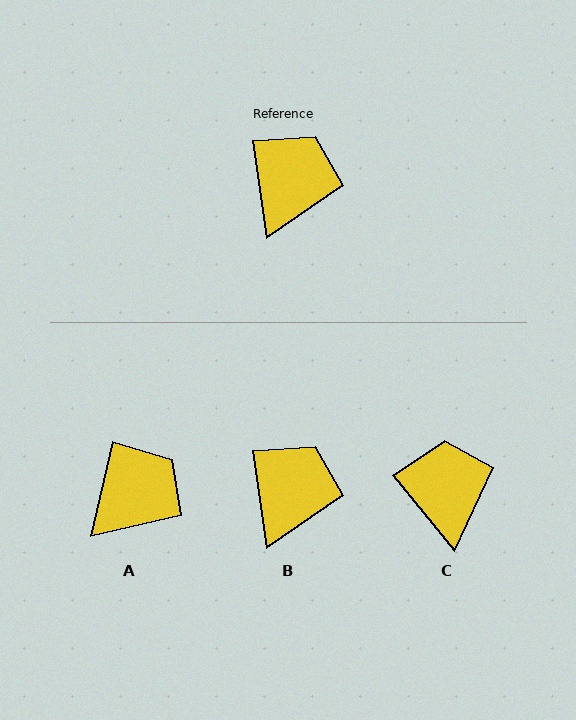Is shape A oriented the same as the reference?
No, it is off by about 21 degrees.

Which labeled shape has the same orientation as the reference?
B.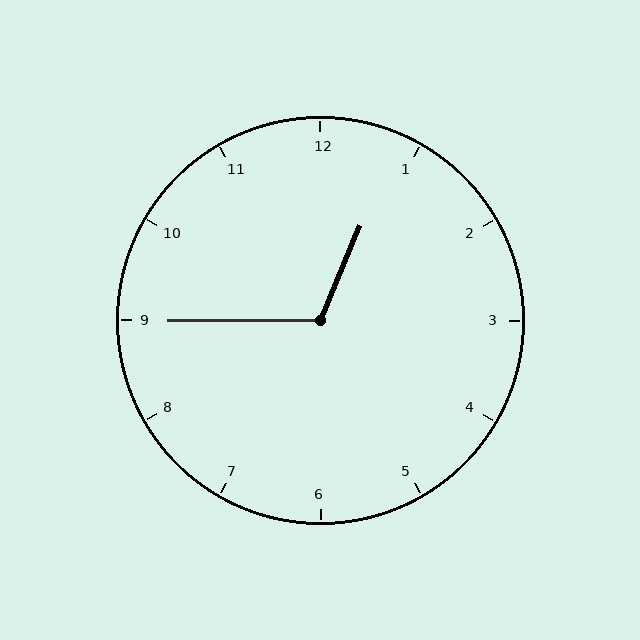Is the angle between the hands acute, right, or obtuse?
It is obtuse.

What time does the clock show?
12:45.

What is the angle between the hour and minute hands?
Approximately 112 degrees.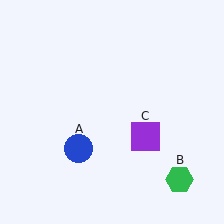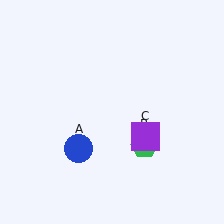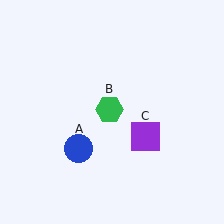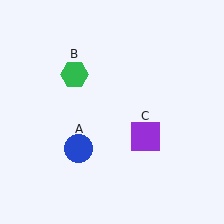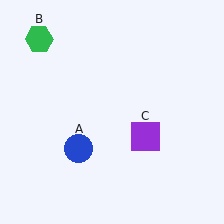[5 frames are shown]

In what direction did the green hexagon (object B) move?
The green hexagon (object B) moved up and to the left.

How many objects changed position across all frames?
1 object changed position: green hexagon (object B).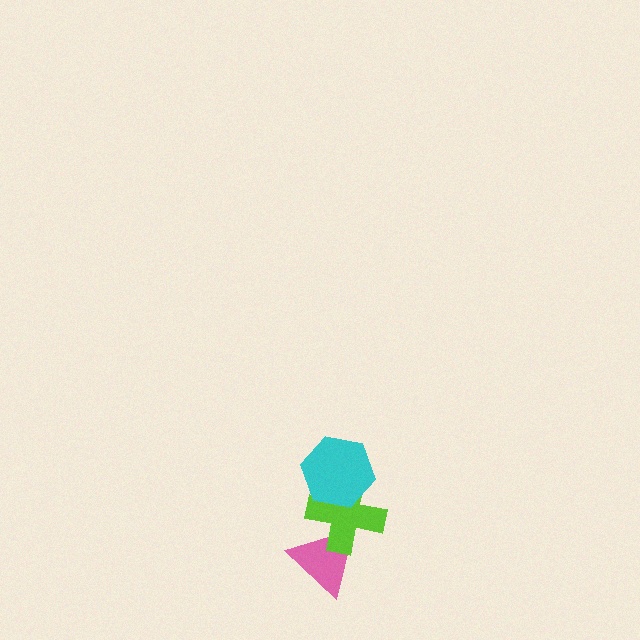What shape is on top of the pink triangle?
The lime cross is on top of the pink triangle.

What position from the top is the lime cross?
The lime cross is 2nd from the top.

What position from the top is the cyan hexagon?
The cyan hexagon is 1st from the top.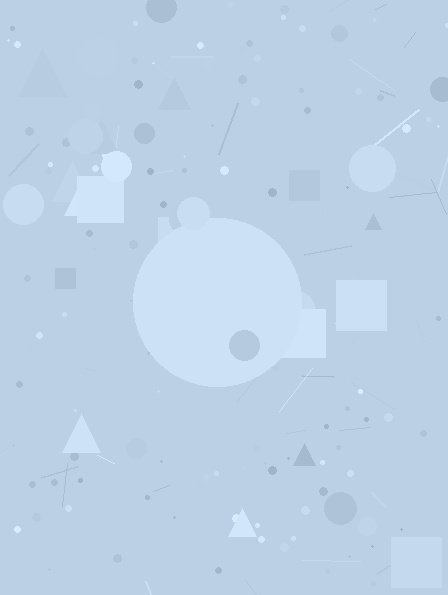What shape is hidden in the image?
A circle is hidden in the image.